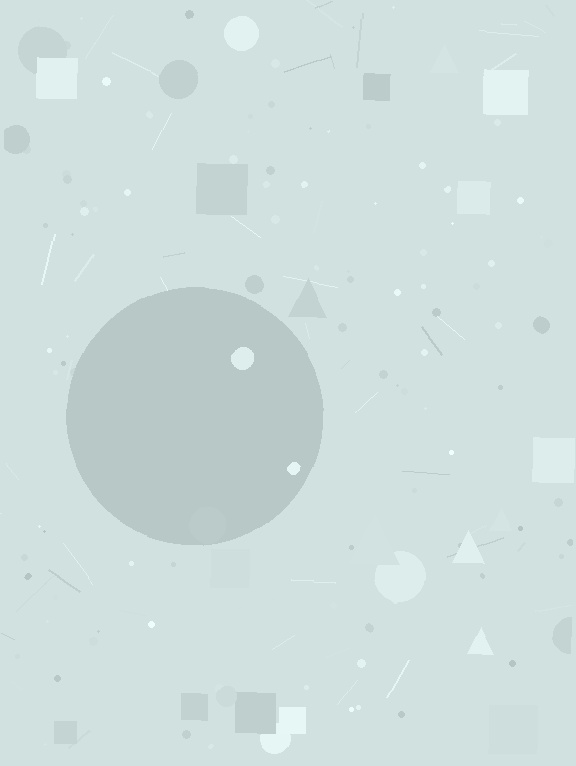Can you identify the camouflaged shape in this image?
The camouflaged shape is a circle.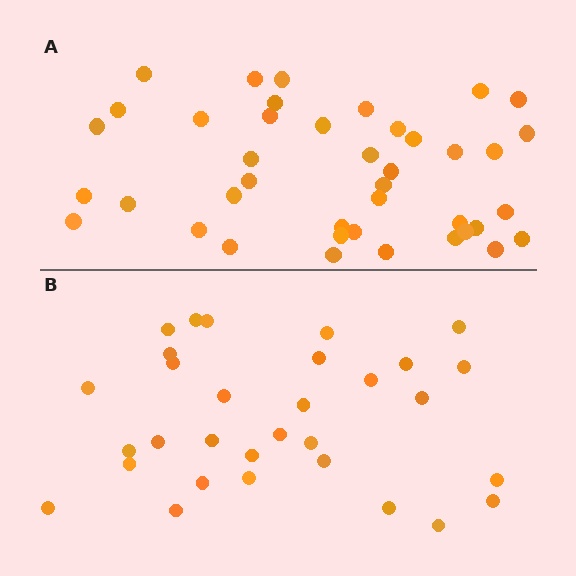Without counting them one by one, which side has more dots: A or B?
Region A (the top region) has more dots.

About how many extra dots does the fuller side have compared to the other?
Region A has roughly 10 or so more dots than region B.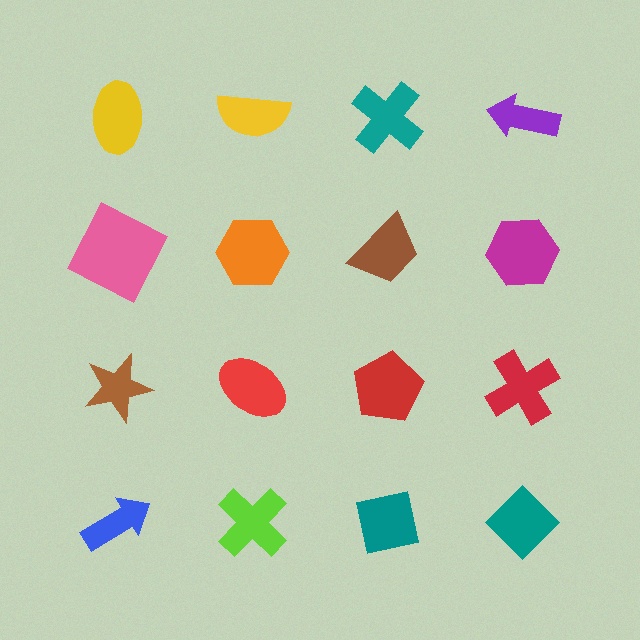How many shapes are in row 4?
4 shapes.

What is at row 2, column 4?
A magenta hexagon.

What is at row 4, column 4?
A teal diamond.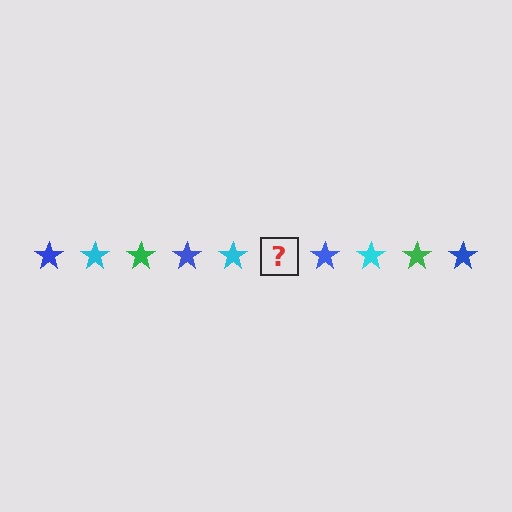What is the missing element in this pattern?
The missing element is a green star.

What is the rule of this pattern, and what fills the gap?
The rule is that the pattern cycles through blue, cyan, green stars. The gap should be filled with a green star.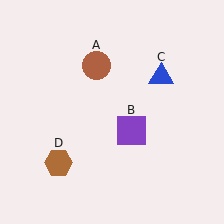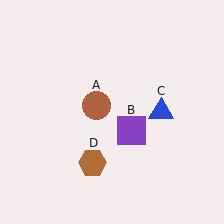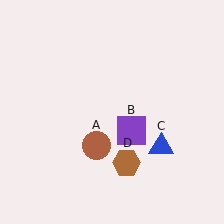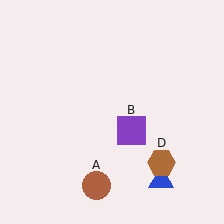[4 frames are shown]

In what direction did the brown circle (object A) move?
The brown circle (object A) moved down.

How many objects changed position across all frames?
3 objects changed position: brown circle (object A), blue triangle (object C), brown hexagon (object D).